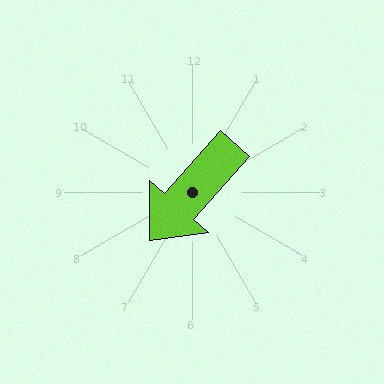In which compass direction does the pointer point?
Southwest.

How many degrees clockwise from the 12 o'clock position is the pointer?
Approximately 221 degrees.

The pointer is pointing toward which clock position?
Roughly 7 o'clock.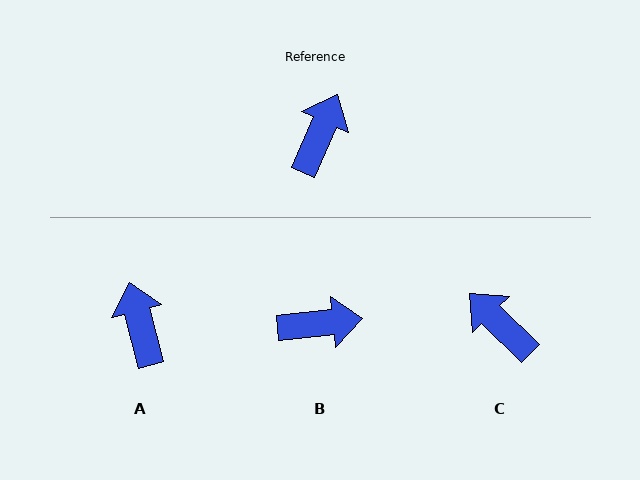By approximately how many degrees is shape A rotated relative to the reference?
Approximately 39 degrees counter-clockwise.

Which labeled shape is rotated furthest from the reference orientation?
C, about 69 degrees away.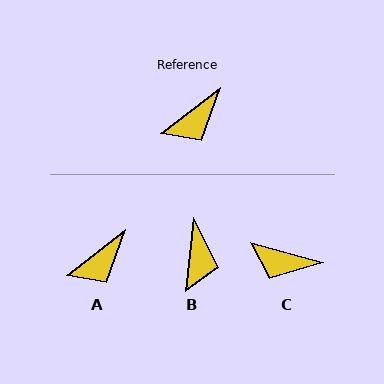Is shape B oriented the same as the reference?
No, it is off by about 46 degrees.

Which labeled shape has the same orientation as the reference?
A.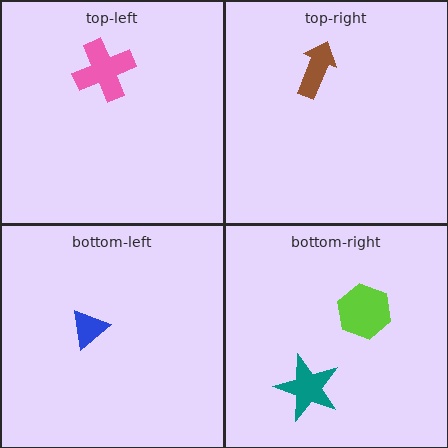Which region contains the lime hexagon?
The bottom-right region.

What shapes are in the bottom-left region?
The blue triangle.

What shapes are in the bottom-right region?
The lime hexagon, the teal star.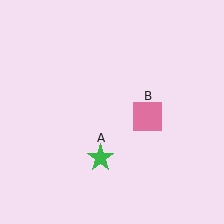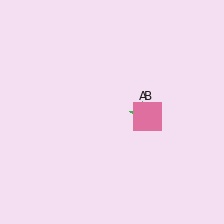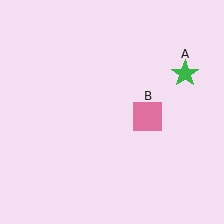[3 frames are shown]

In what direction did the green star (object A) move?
The green star (object A) moved up and to the right.